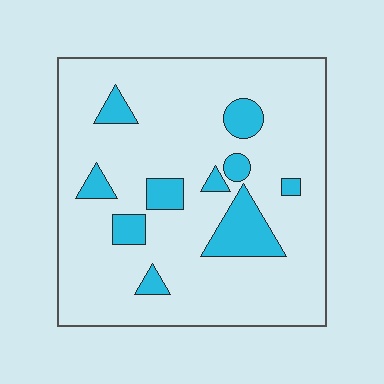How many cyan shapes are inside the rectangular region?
10.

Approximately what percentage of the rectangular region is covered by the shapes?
Approximately 15%.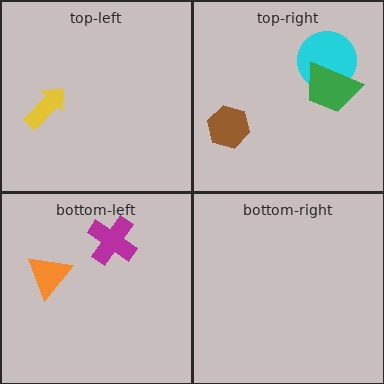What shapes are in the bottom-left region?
The magenta cross, the orange triangle.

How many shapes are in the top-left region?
1.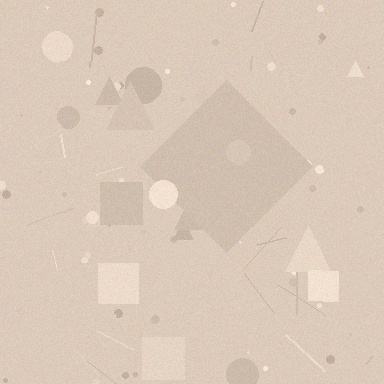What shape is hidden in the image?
A diamond is hidden in the image.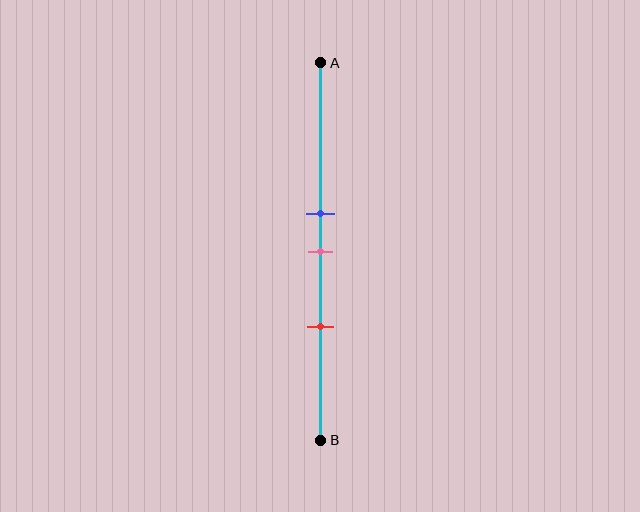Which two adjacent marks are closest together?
The blue and pink marks are the closest adjacent pair.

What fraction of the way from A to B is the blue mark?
The blue mark is approximately 40% (0.4) of the way from A to B.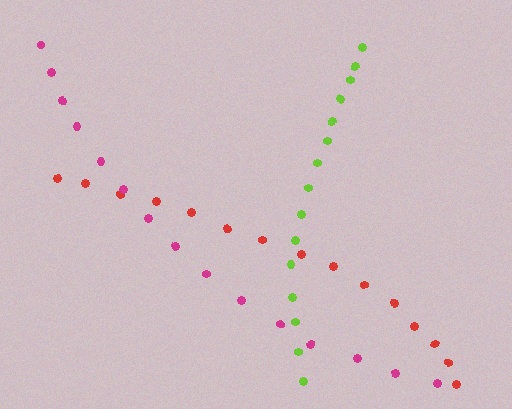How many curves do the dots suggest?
There are 3 distinct paths.